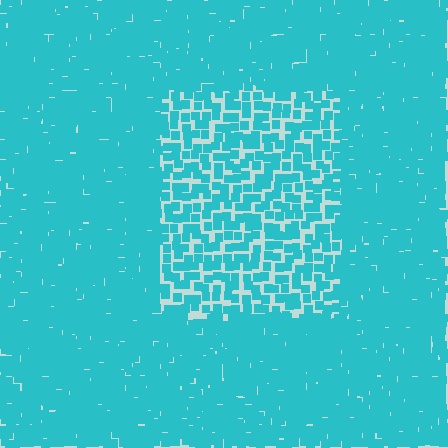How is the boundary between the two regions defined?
The boundary is defined by a change in element density (approximately 2.1x ratio). All elements are the same color, size, and shape.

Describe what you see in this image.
The image contains small cyan elements arranged at two different densities. A rectangle-shaped region is visible where the elements are less densely packed than the surrounding area.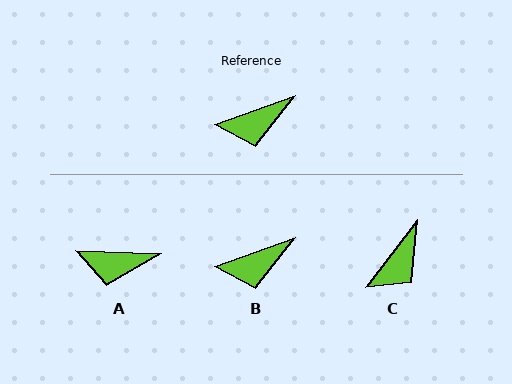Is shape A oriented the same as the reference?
No, it is off by about 21 degrees.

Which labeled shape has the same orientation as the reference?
B.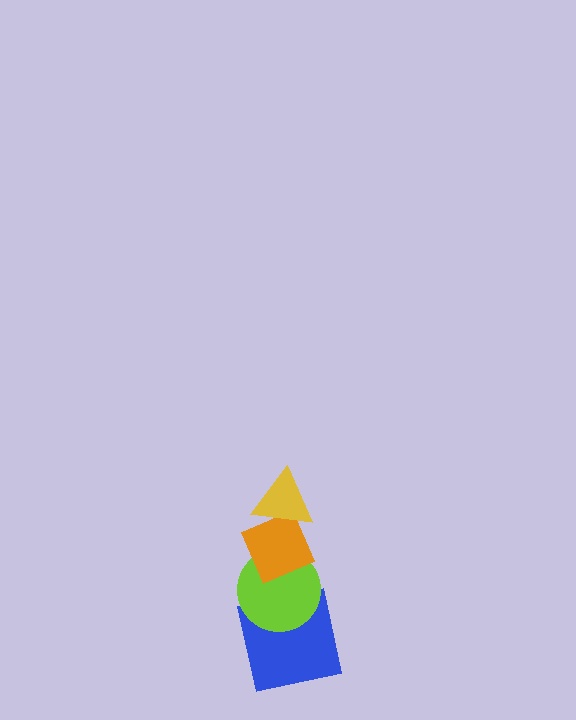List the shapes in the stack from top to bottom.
From top to bottom: the yellow triangle, the orange diamond, the lime circle, the blue square.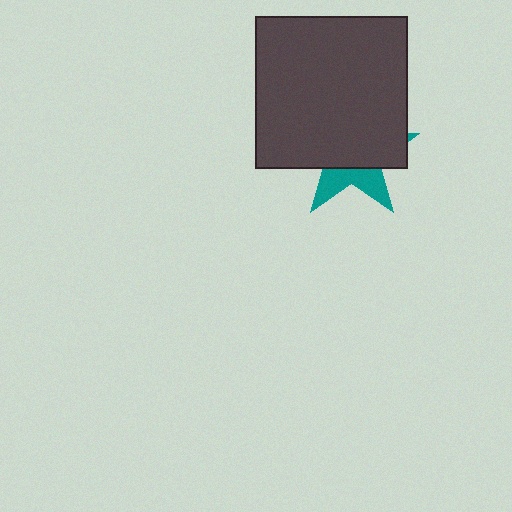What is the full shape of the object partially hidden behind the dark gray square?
The partially hidden object is a teal star.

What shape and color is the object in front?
The object in front is a dark gray square.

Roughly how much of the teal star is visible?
A small part of it is visible (roughly 33%).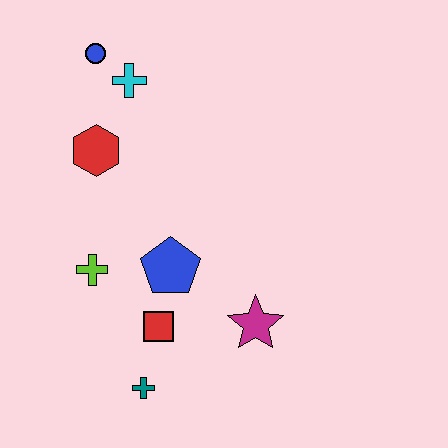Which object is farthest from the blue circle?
The teal cross is farthest from the blue circle.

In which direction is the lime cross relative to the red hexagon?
The lime cross is below the red hexagon.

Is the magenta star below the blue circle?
Yes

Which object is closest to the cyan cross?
The blue circle is closest to the cyan cross.